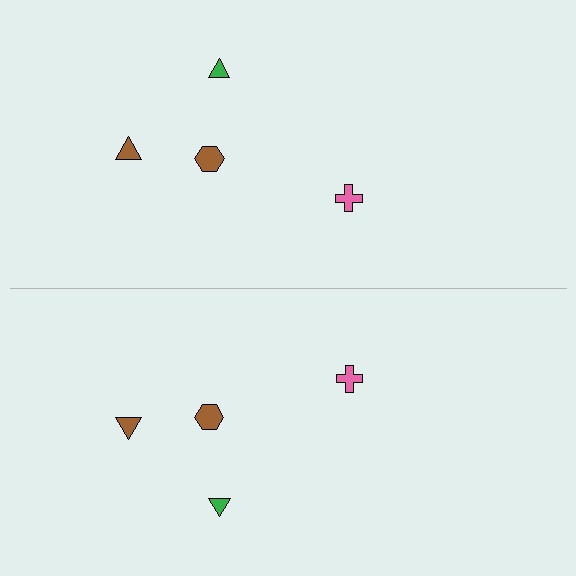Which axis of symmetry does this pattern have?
The pattern has a horizontal axis of symmetry running through the center of the image.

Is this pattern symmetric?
Yes, this pattern has bilateral (reflection) symmetry.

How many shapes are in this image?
There are 8 shapes in this image.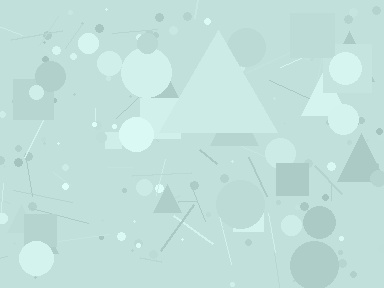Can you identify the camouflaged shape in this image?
The camouflaged shape is a triangle.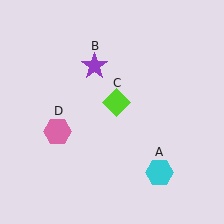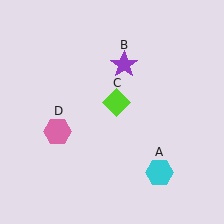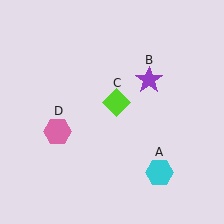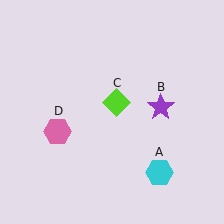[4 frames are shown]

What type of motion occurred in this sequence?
The purple star (object B) rotated clockwise around the center of the scene.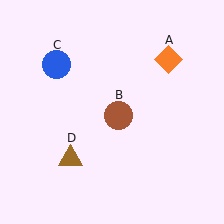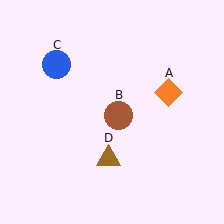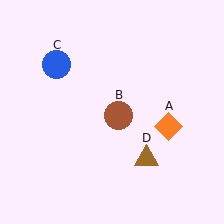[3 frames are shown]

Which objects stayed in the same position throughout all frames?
Brown circle (object B) and blue circle (object C) remained stationary.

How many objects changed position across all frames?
2 objects changed position: orange diamond (object A), brown triangle (object D).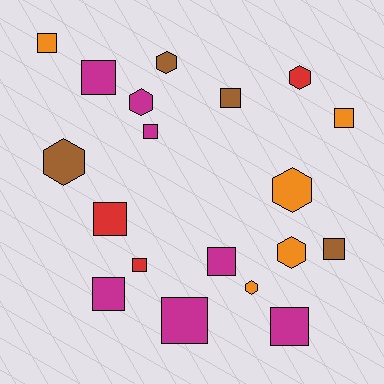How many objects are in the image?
There are 19 objects.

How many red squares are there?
There are 2 red squares.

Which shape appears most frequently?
Square, with 12 objects.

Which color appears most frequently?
Magenta, with 7 objects.